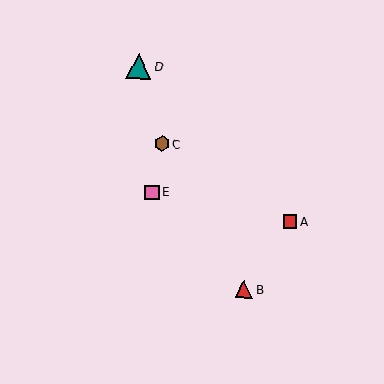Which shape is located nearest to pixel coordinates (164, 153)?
The brown hexagon (labeled C) at (162, 144) is nearest to that location.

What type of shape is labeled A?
Shape A is a red square.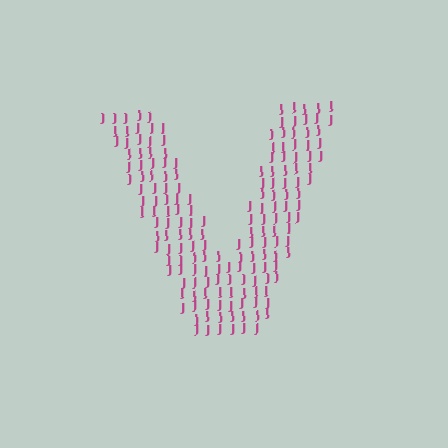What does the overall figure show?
The overall figure shows the letter V.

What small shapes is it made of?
It is made of small letter J's.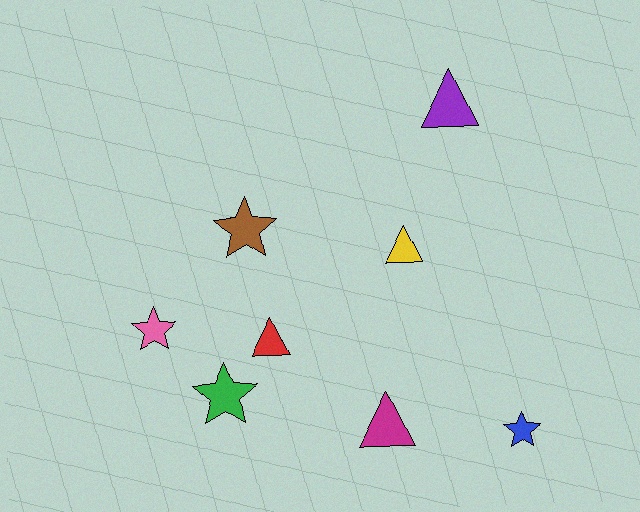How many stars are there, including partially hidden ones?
There are 4 stars.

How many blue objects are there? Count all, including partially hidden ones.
There is 1 blue object.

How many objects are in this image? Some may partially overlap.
There are 8 objects.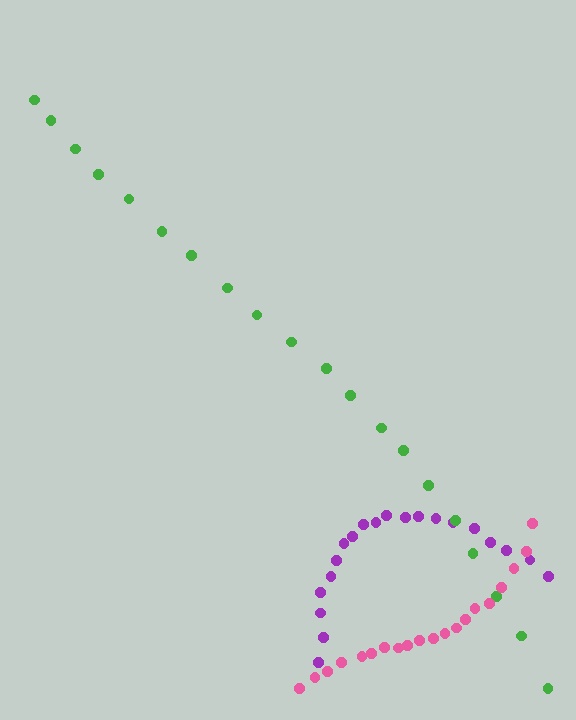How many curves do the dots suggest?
There are 3 distinct paths.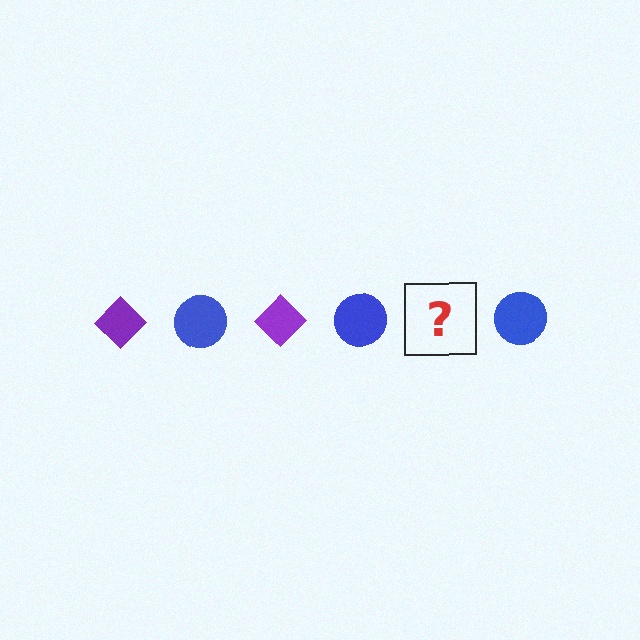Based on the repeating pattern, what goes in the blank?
The blank should be a purple diamond.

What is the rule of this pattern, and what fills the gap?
The rule is that the pattern alternates between purple diamond and blue circle. The gap should be filled with a purple diamond.